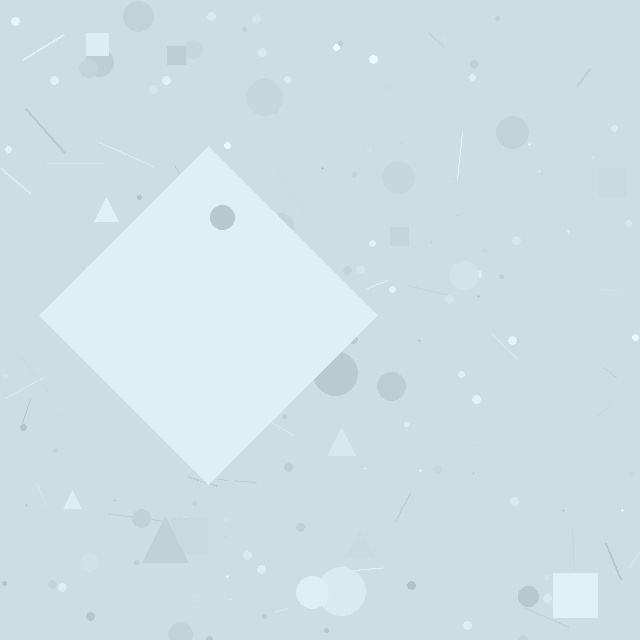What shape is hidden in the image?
A diamond is hidden in the image.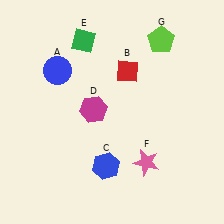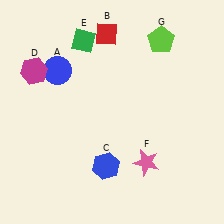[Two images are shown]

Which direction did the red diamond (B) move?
The red diamond (B) moved up.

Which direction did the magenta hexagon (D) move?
The magenta hexagon (D) moved left.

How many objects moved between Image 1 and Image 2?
2 objects moved between the two images.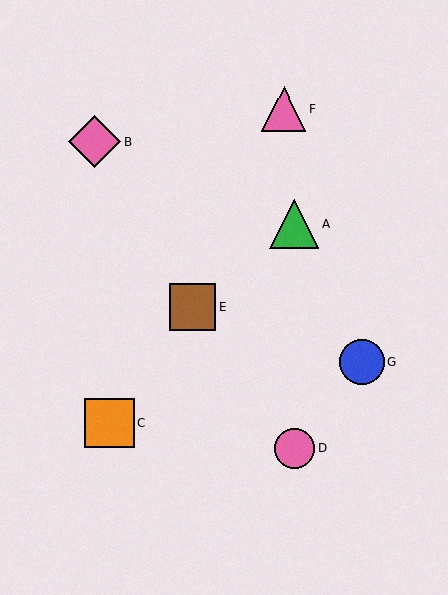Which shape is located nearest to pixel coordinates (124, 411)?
The orange square (labeled C) at (109, 423) is nearest to that location.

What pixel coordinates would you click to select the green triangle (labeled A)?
Click at (294, 224) to select the green triangle A.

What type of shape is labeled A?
Shape A is a green triangle.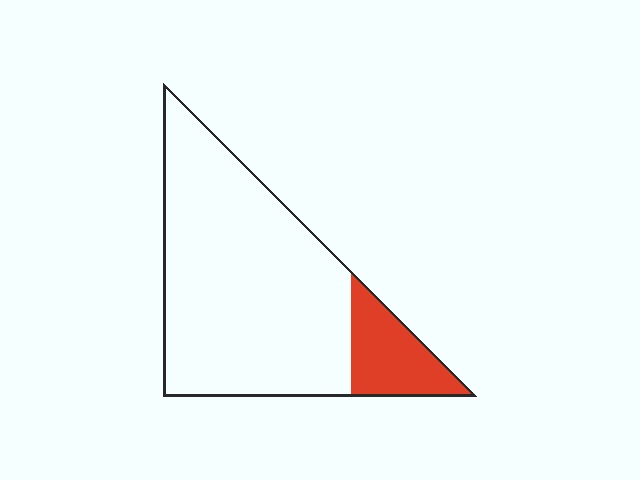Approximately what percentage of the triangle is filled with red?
Approximately 15%.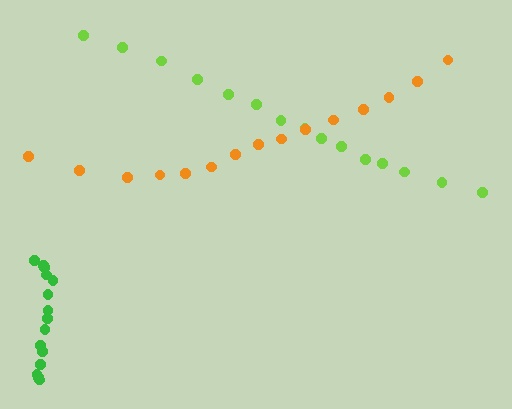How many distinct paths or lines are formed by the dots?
There are 3 distinct paths.